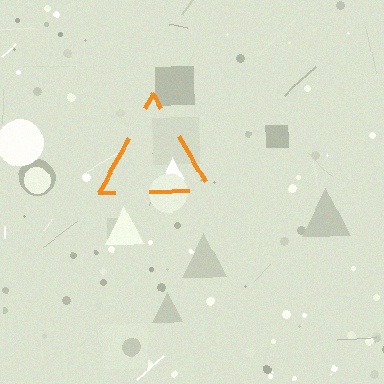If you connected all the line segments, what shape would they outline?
They would outline a triangle.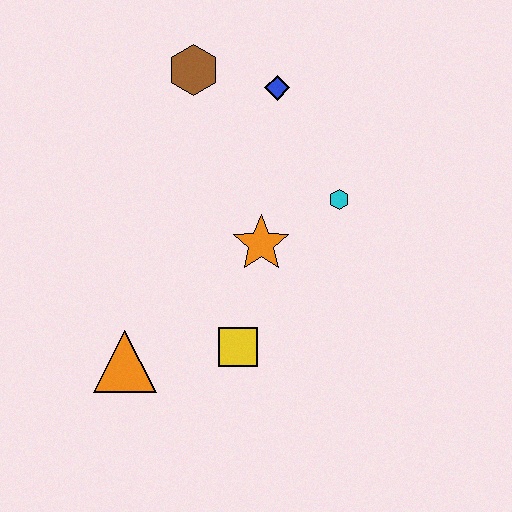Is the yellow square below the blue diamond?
Yes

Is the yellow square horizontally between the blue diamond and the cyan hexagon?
No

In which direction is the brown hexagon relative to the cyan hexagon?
The brown hexagon is to the left of the cyan hexagon.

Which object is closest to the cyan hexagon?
The orange star is closest to the cyan hexagon.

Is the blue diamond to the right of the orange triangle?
Yes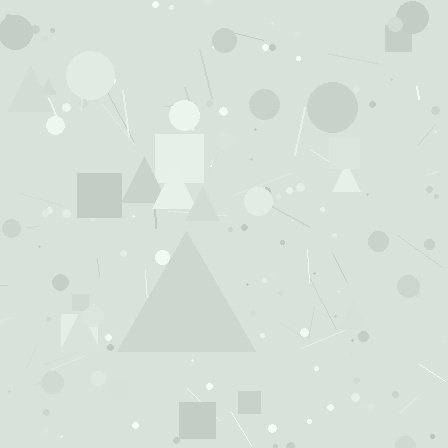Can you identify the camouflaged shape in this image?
The camouflaged shape is a triangle.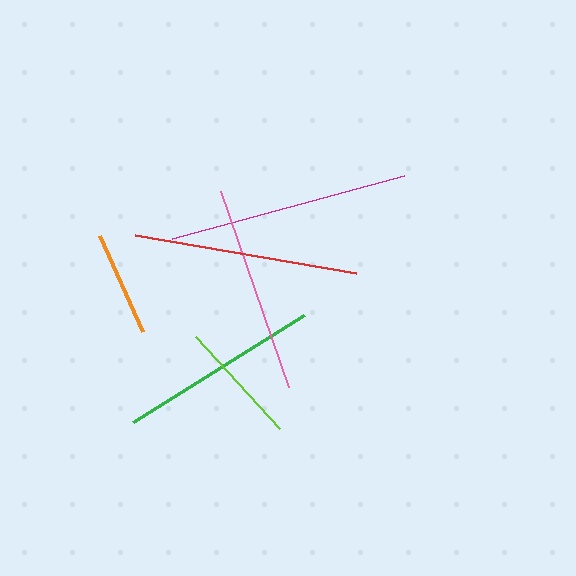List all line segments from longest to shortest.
From longest to shortest: magenta, red, pink, green, lime, orange.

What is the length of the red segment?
The red segment is approximately 224 pixels long.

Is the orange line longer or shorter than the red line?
The red line is longer than the orange line.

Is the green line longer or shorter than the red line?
The red line is longer than the green line.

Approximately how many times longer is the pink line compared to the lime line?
The pink line is approximately 1.7 times the length of the lime line.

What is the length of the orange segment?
The orange segment is approximately 105 pixels long.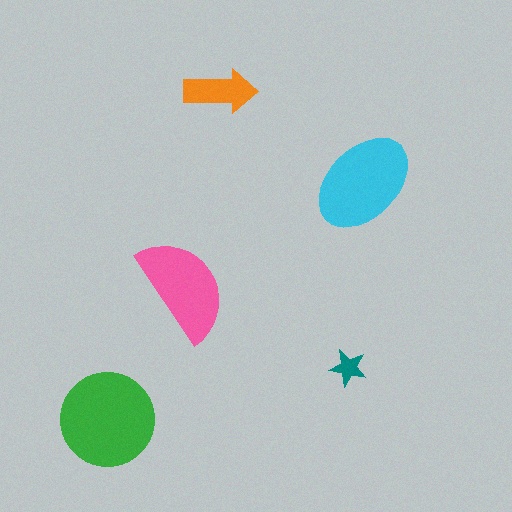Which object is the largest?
The green circle.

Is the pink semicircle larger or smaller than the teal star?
Larger.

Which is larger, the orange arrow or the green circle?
The green circle.